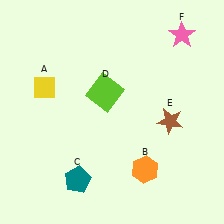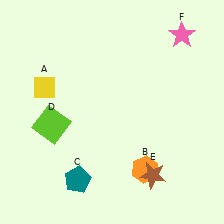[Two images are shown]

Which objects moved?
The objects that moved are: the lime square (D), the brown star (E).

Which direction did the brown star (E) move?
The brown star (E) moved down.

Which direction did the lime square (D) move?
The lime square (D) moved left.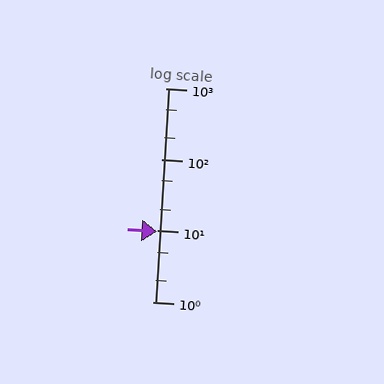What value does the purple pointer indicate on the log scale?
The pointer indicates approximately 9.7.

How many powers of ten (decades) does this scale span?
The scale spans 3 decades, from 1 to 1000.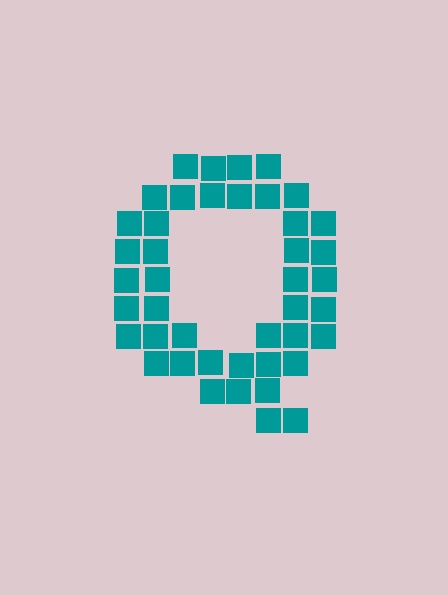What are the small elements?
The small elements are squares.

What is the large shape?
The large shape is the letter Q.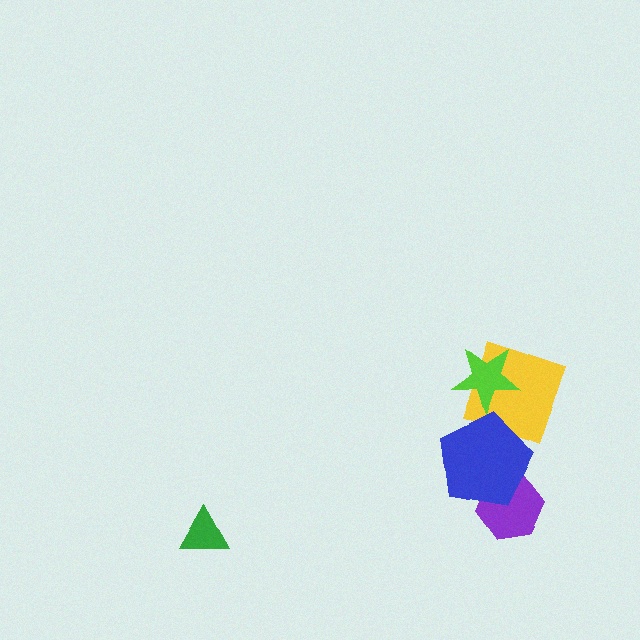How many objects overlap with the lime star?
1 object overlaps with the lime star.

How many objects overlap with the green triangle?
0 objects overlap with the green triangle.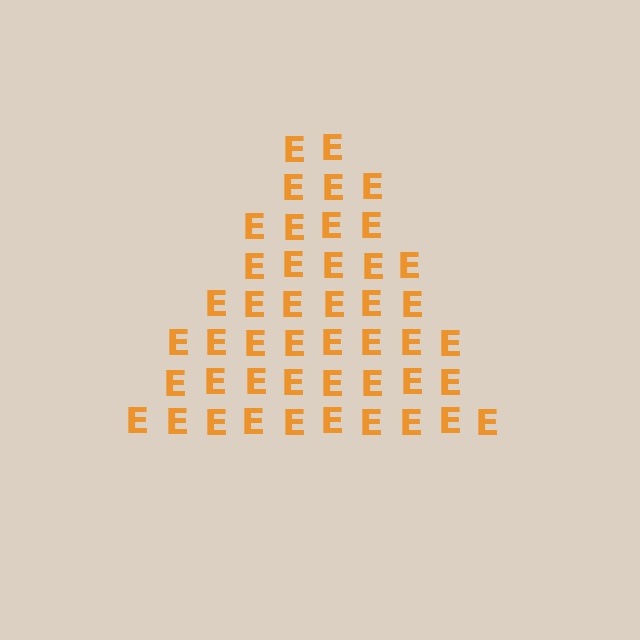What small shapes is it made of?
It is made of small letter E's.